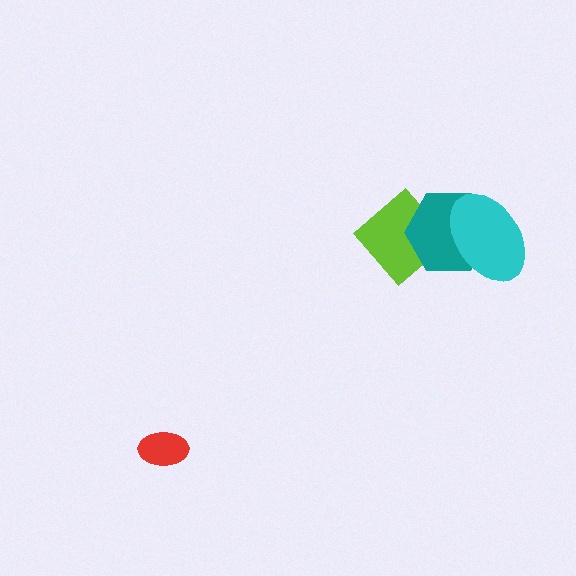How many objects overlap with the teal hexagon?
2 objects overlap with the teal hexagon.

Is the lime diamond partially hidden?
Yes, it is partially covered by another shape.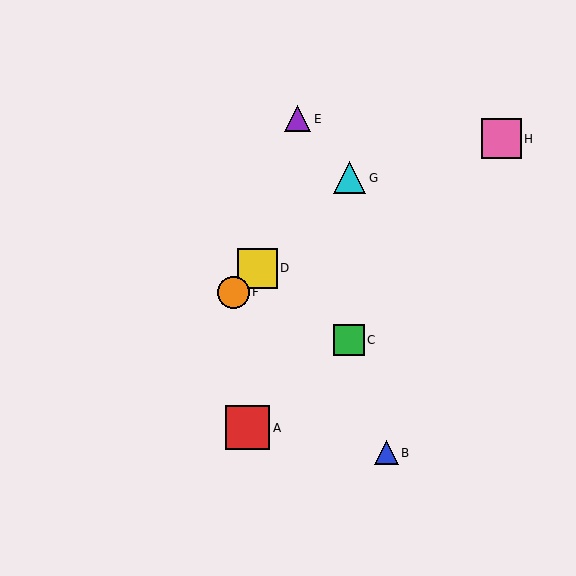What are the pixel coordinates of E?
Object E is at (298, 119).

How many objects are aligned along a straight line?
3 objects (D, F, G) are aligned along a straight line.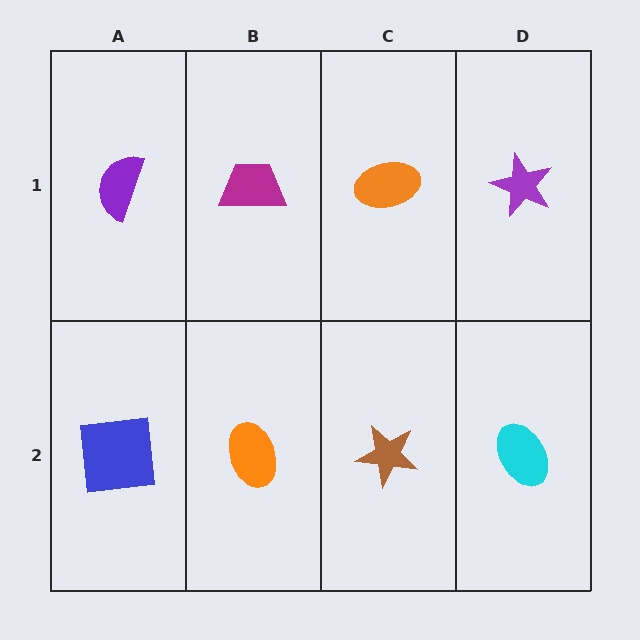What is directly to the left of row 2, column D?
A brown star.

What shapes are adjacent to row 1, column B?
An orange ellipse (row 2, column B), a purple semicircle (row 1, column A), an orange ellipse (row 1, column C).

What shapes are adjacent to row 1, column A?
A blue square (row 2, column A), a magenta trapezoid (row 1, column B).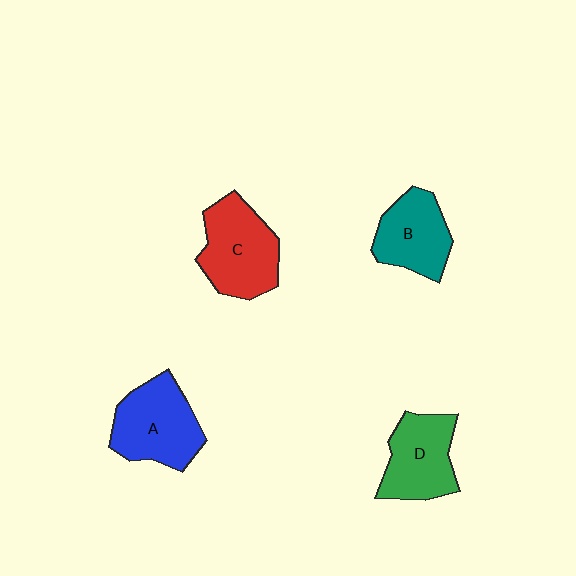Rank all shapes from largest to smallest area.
From largest to smallest: C (red), A (blue), D (green), B (teal).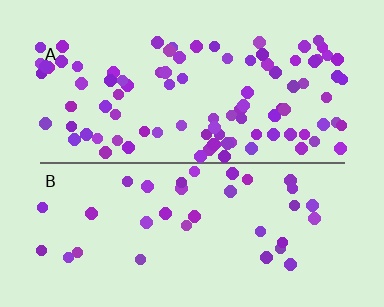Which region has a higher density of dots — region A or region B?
A (the top).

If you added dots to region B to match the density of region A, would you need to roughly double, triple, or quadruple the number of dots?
Approximately triple.